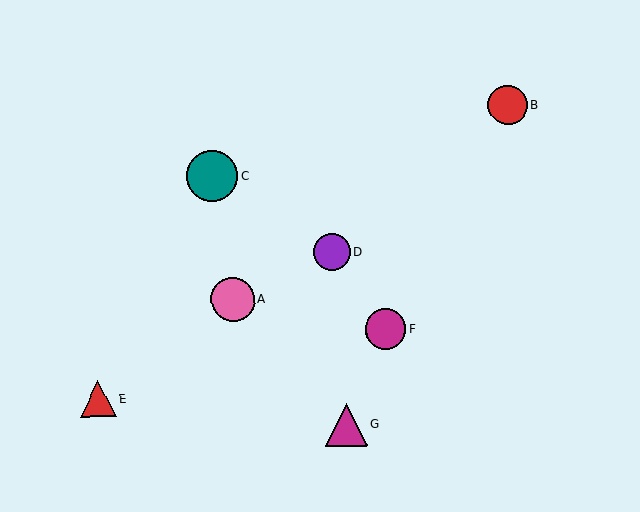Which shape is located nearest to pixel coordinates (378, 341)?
The magenta circle (labeled F) at (385, 330) is nearest to that location.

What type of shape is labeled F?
Shape F is a magenta circle.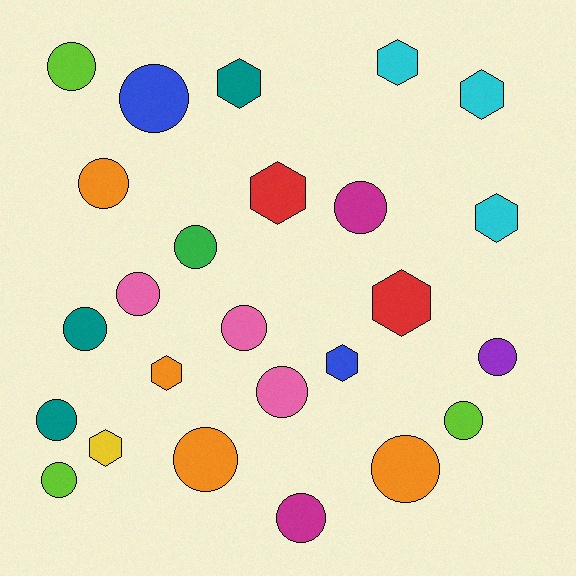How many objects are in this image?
There are 25 objects.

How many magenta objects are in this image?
There are 2 magenta objects.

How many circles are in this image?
There are 16 circles.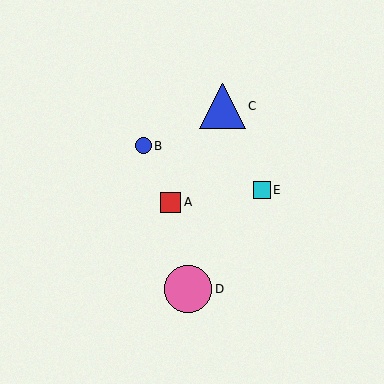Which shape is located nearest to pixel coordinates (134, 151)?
The blue circle (labeled B) at (143, 146) is nearest to that location.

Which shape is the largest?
The pink circle (labeled D) is the largest.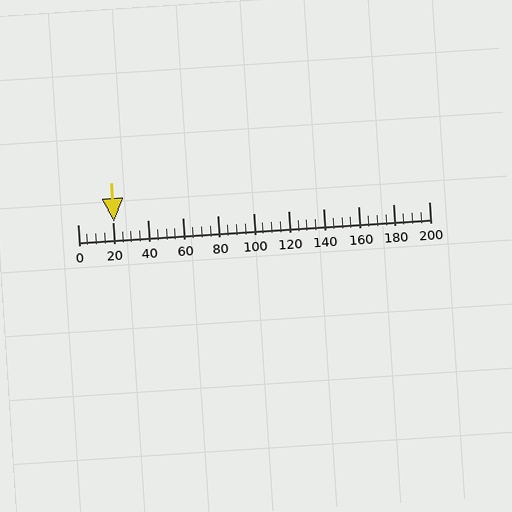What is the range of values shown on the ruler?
The ruler shows values from 0 to 200.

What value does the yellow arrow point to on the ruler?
The yellow arrow points to approximately 20.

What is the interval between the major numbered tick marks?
The major tick marks are spaced 20 units apart.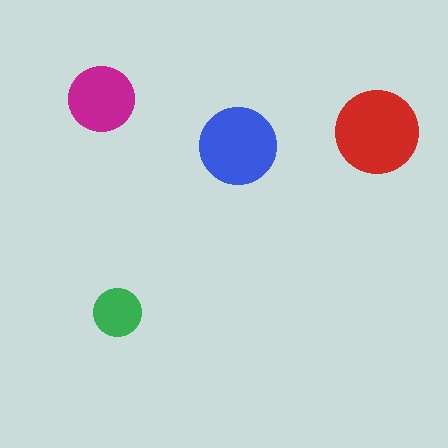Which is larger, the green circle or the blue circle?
The blue one.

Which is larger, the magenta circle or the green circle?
The magenta one.